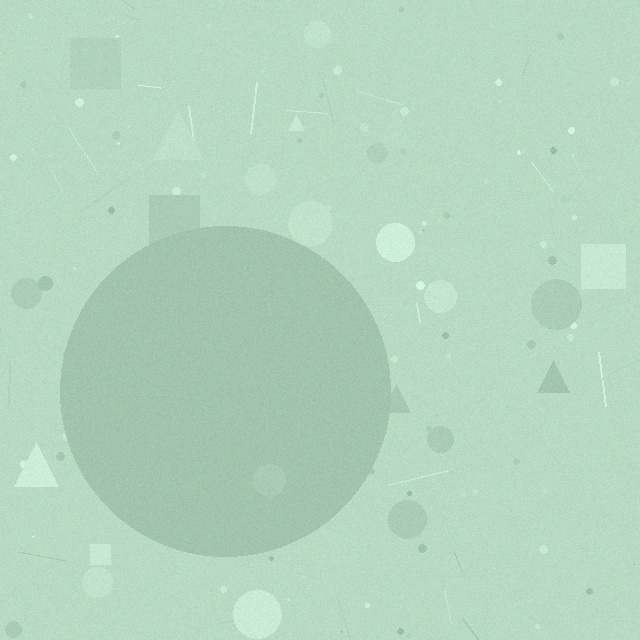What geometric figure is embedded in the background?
A circle is embedded in the background.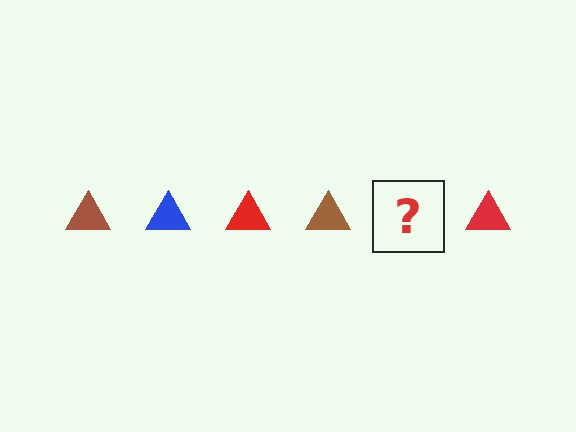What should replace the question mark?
The question mark should be replaced with a blue triangle.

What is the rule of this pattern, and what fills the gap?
The rule is that the pattern cycles through brown, blue, red triangles. The gap should be filled with a blue triangle.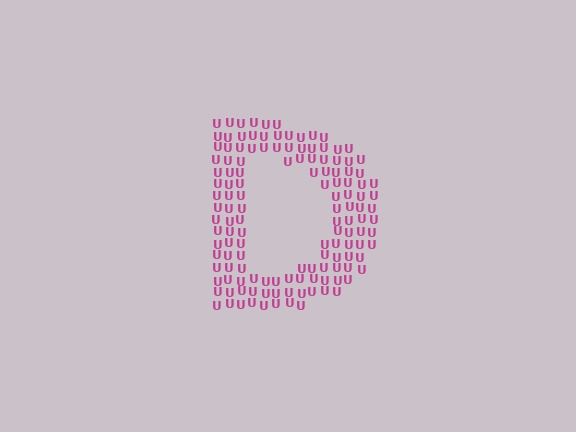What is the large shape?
The large shape is the letter D.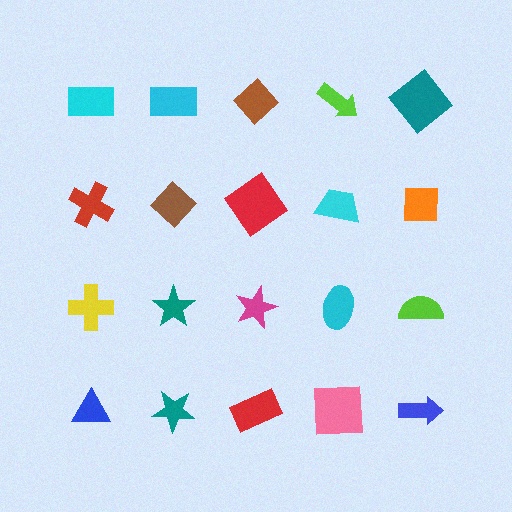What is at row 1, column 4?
A lime arrow.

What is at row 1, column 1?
A cyan rectangle.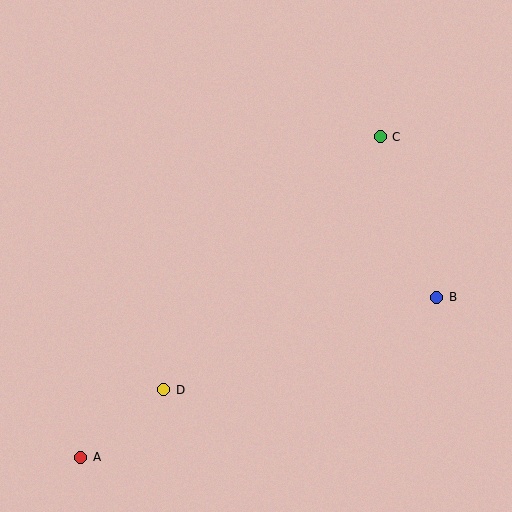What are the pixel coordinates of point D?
Point D is at (164, 390).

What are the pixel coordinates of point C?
Point C is at (380, 137).